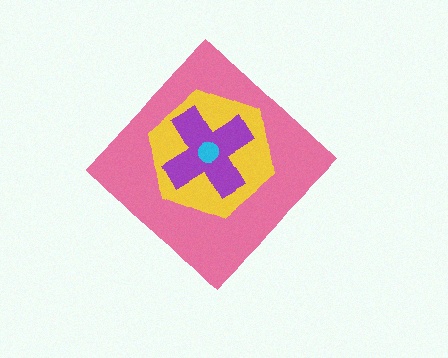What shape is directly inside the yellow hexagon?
The purple cross.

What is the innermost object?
The cyan circle.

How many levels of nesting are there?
4.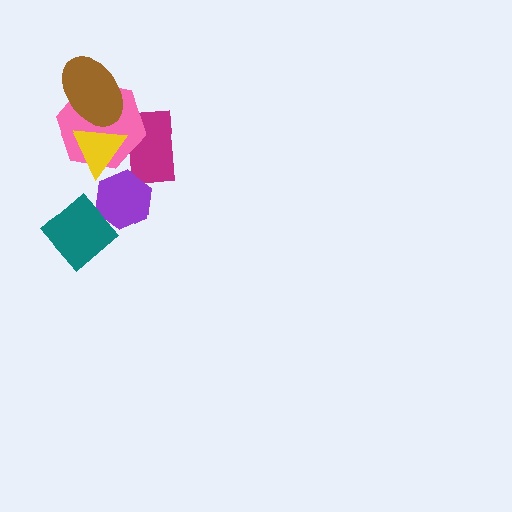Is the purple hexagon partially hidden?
Yes, it is partially covered by another shape.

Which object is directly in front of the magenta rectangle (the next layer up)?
The pink hexagon is directly in front of the magenta rectangle.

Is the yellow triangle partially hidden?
Yes, it is partially covered by another shape.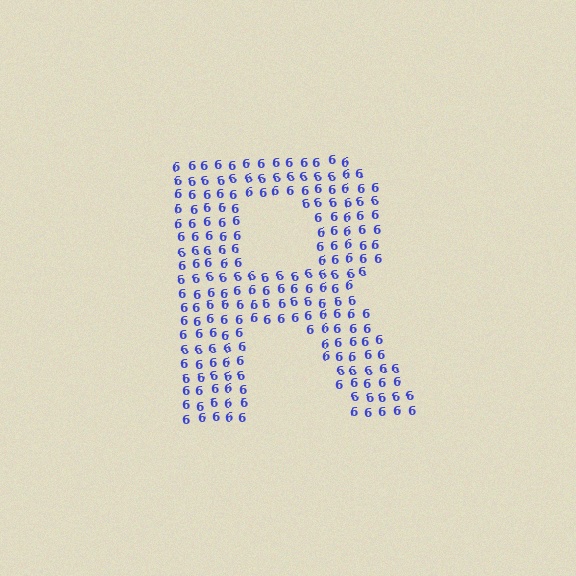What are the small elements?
The small elements are digit 6's.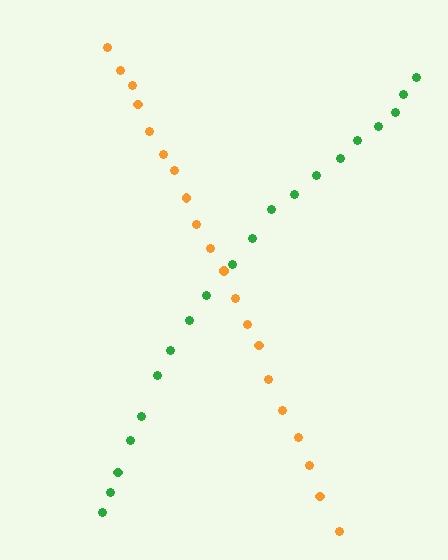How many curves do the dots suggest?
There are 2 distinct paths.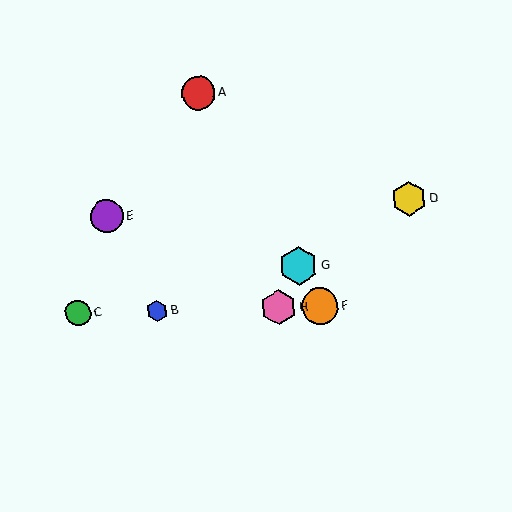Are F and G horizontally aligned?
No, F is at y≈306 and G is at y≈266.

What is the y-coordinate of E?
Object E is at y≈216.